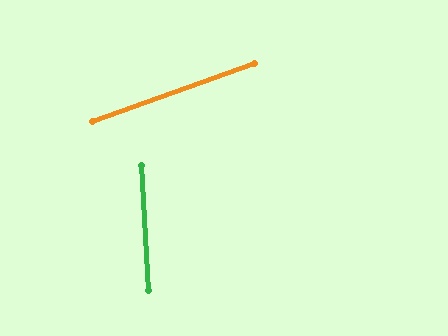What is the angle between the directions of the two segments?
Approximately 73 degrees.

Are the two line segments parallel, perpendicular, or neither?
Neither parallel nor perpendicular — they differ by about 73°.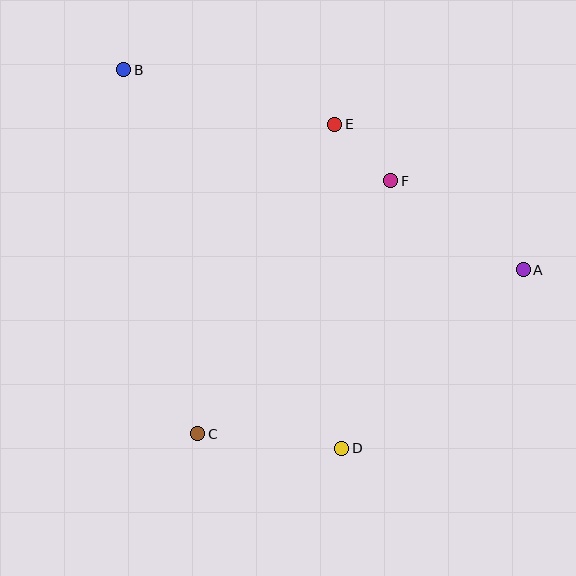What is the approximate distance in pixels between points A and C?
The distance between A and C is approximately 365 pixels.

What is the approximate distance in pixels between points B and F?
The distance between B and F is approximately 290 pixels.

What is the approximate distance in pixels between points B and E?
The distance between B and E is approximately 218 pixels.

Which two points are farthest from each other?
Points A and B are farthest from each other.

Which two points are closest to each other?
Points E and F are closest to each other.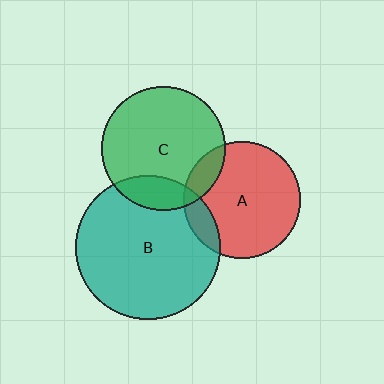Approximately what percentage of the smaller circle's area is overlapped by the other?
Approximately 20%.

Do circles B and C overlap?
Yes.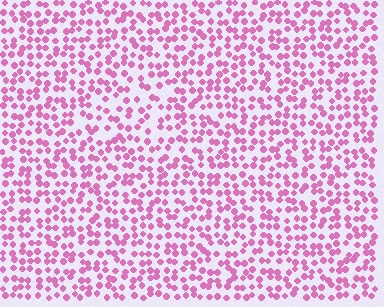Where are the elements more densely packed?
The elements are more densely packed outside the triangle boundary.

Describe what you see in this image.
The image contains small pink elements arranged at two different densities. A triangle-shaped region is visible where the elements are less densely packed than the surrounding area.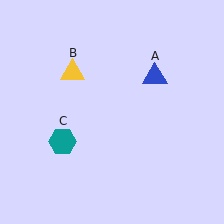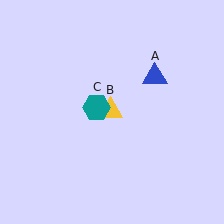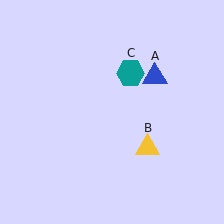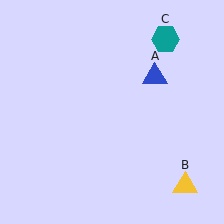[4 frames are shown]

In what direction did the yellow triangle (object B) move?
The yellow triangle (object B) moved down and to the right.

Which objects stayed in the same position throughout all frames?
Blue triangle (object A) remained stationary.